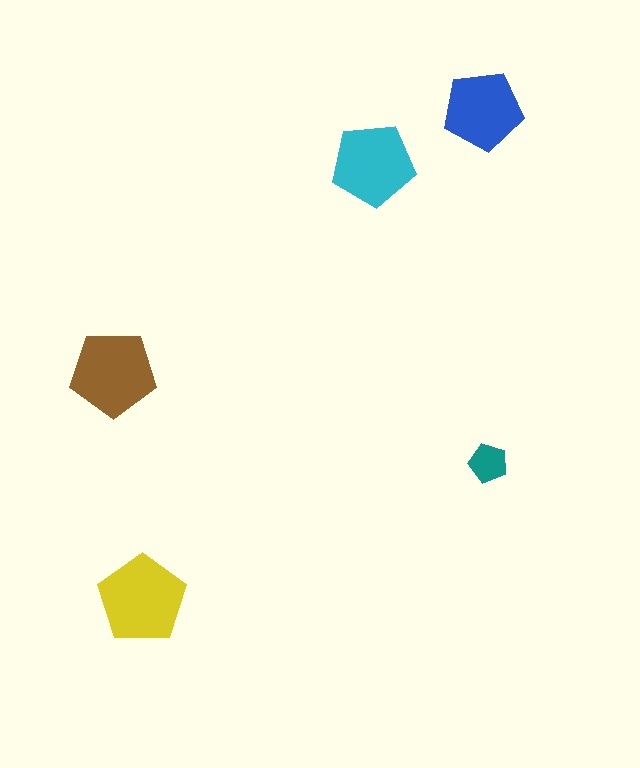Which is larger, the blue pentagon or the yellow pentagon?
The yellow one.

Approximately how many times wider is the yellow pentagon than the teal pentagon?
About 2 times wider.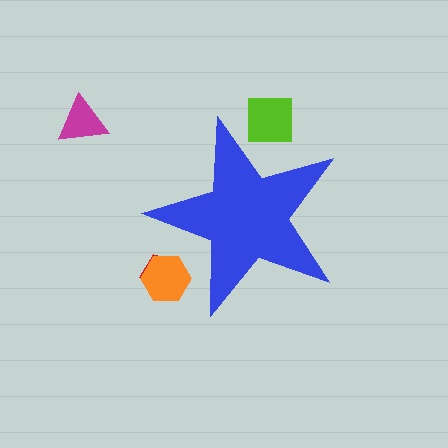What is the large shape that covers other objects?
A blue star.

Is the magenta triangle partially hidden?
No, the magenta triangle is fully visible.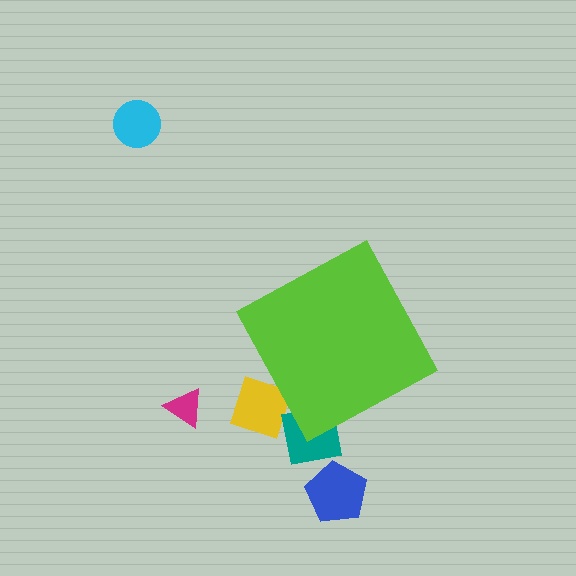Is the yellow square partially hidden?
Yes, the yellow square is partially hidden behind the lime diamond.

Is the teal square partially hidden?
Yes, the teal square is partially hidden behind the lime diamond.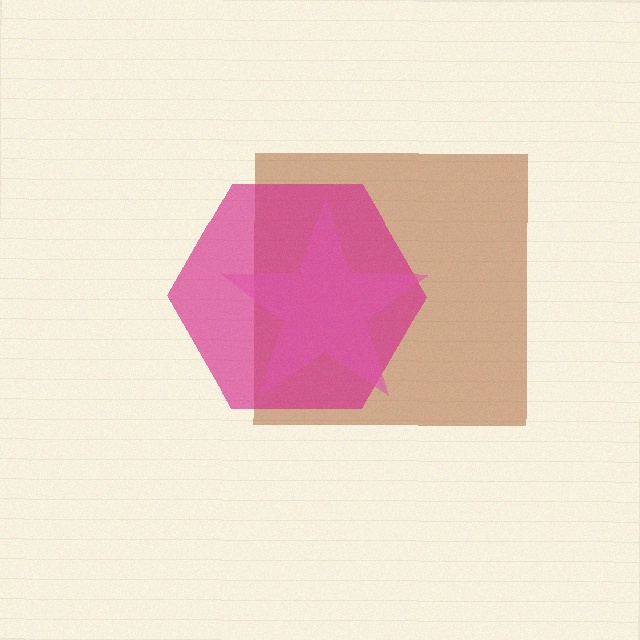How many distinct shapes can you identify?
There are 3 distinct shapes: a brown square, a magenta hexagon, a pink star.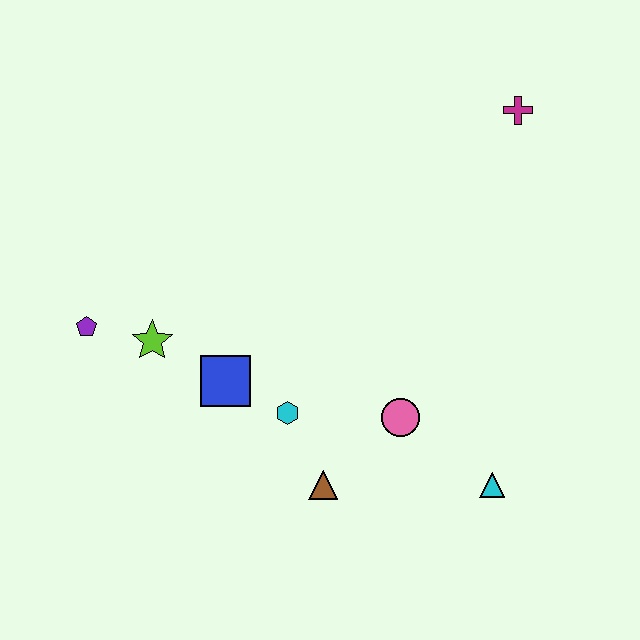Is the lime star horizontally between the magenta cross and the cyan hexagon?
No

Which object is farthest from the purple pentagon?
The magenta cross is farthest from the purple pentagon.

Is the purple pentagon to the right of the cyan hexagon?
No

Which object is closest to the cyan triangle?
The pink circle is closest to the cyan triangle.